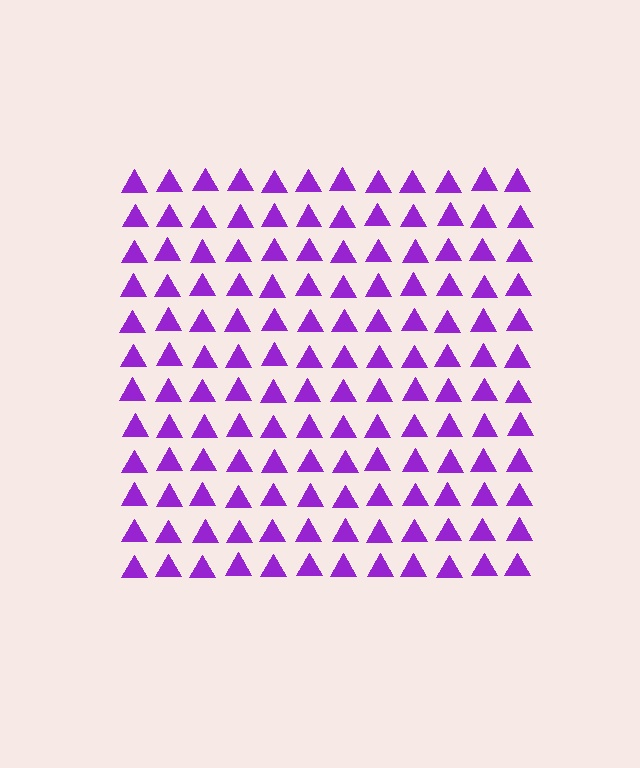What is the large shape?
The large shape is a square.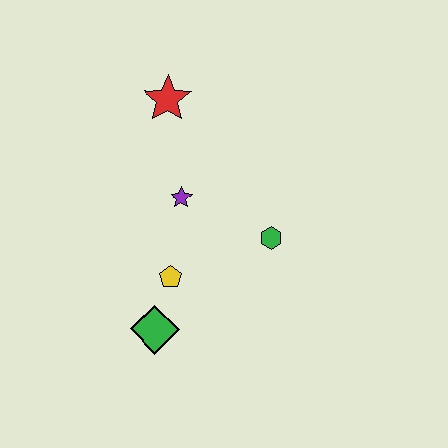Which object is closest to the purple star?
The yellow pentagon is closest to the purple star.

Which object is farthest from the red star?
The green diamond is farthest from the red star.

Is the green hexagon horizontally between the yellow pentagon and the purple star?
No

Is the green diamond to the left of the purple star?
Yes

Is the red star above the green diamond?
Yes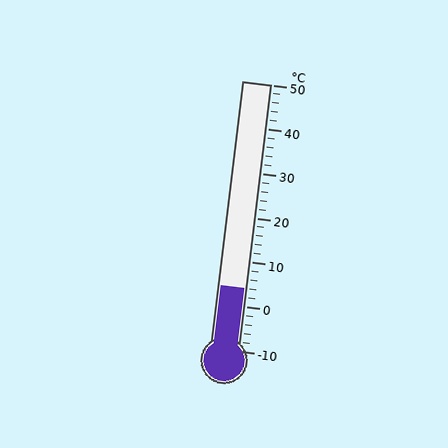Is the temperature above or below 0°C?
The temperature is above 0°C.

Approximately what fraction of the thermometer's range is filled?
The thermometer is filled to approximately 25% of its range.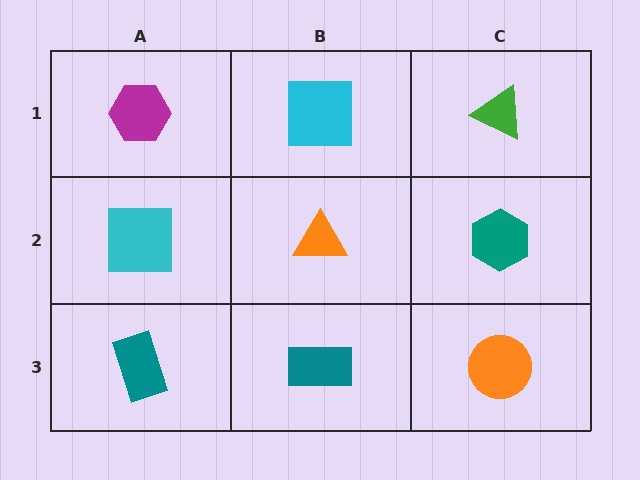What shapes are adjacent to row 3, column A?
A cyan square (row 2, column A), a teal rectangle (row 3, column B).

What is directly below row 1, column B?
An orange triangle.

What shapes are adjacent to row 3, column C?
A teal hexagon (row 2, column C), a teal rectangle (row 3, column B).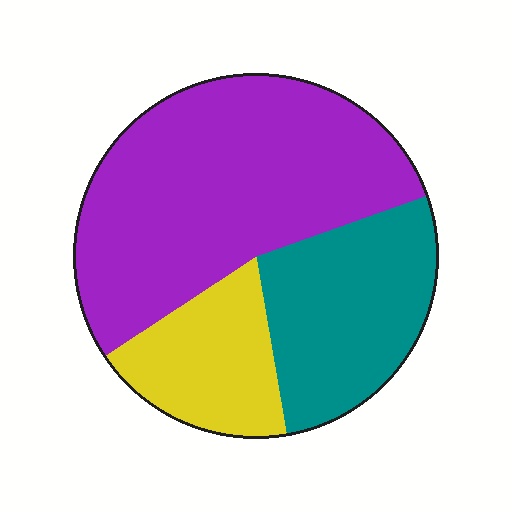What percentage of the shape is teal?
Teal takes up about one quarter (1/4) of the shape.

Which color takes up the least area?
Yellow, at roughly 20%.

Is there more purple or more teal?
Purple.